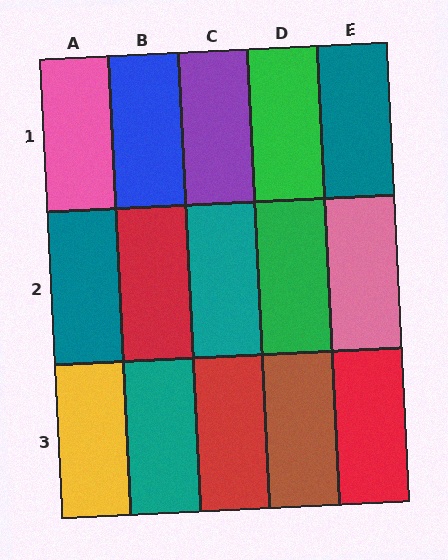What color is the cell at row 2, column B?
Red.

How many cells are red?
3 cells are red.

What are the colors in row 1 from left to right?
Pink, blue, purple, green, teal.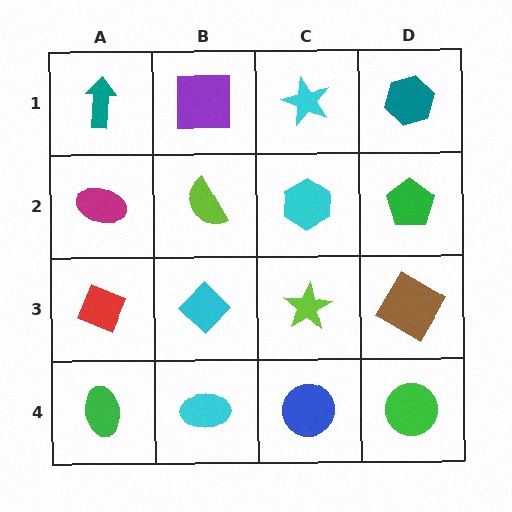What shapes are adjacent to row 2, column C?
A cyan star (row 1, column C), a lime star (row 3, column C), a lime semicircle (row 2, column B), a green pentagon (row 2, column D).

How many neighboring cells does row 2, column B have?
4.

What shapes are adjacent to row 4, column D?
A brown diamond (row 3, column D), a blue circle (row 4, column C).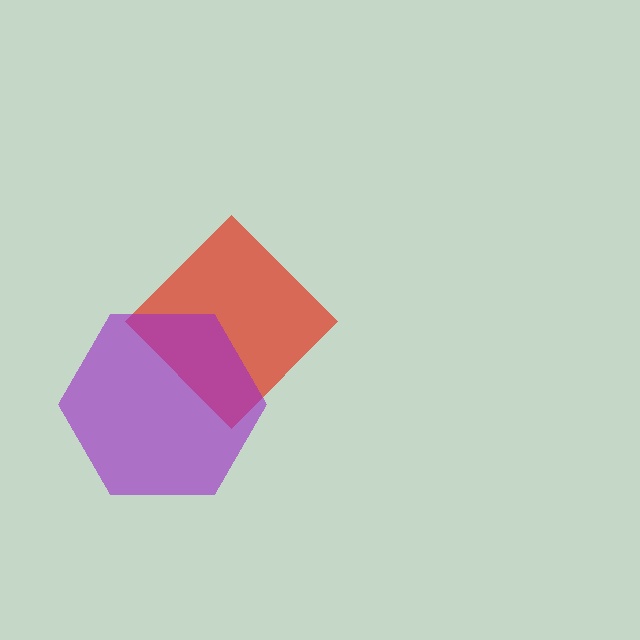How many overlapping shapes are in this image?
There are 2 overlapping shapes in the image.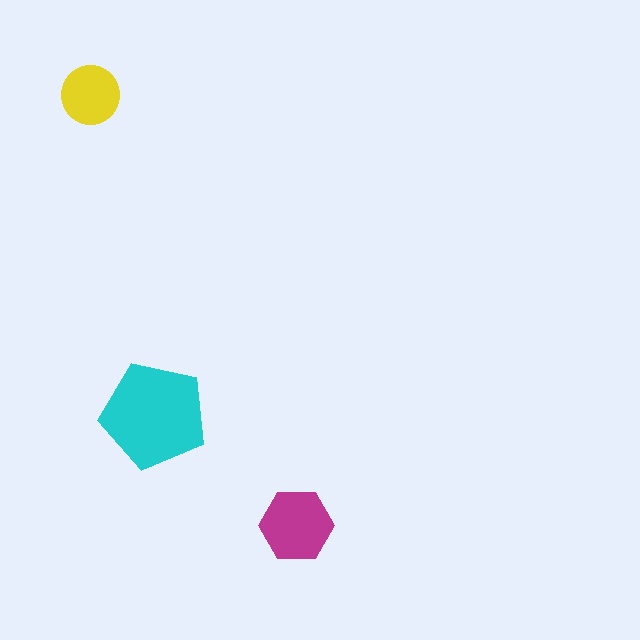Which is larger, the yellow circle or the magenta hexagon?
The magenta hexagon.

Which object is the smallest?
The yellow circle.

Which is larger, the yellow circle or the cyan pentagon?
The cyan pentagon.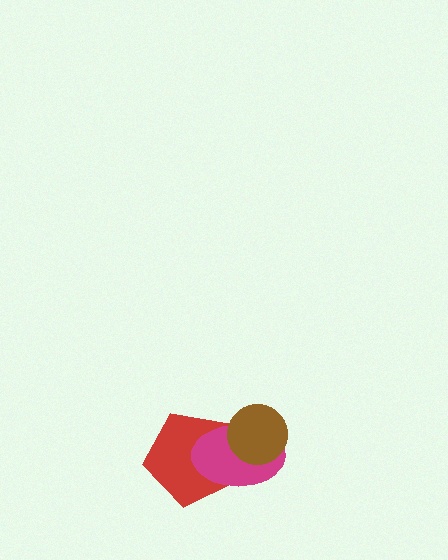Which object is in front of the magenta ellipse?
The brown circle is in front of the magenta ellipse.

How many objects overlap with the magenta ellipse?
2 objects overlap with the magenta ellipse.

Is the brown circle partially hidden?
No, no other shape covers it.